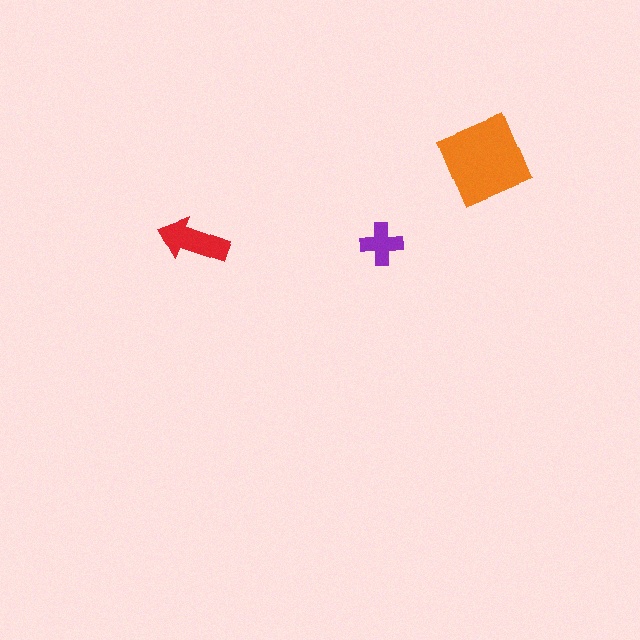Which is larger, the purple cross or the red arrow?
The red arrow.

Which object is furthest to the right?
The orange square is rightmost.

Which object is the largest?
The orange square.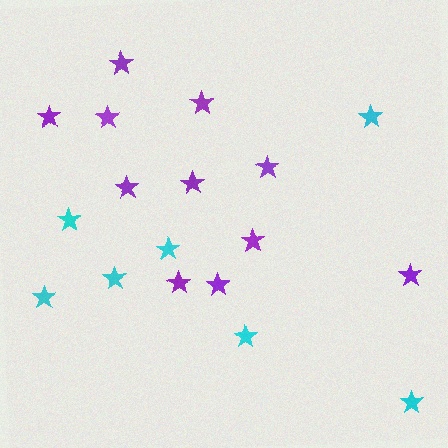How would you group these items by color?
There are 2 groups: one group of purple stars (11) and one group of cyan stars (7).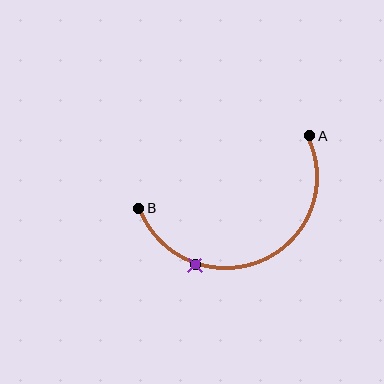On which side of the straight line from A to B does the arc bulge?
The arc bulges below the straight line connecting A and B.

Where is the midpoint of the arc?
The arc midpoint is the point on the curve farthest from the straight line joining A and B. It sits below that line.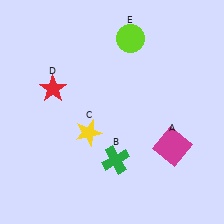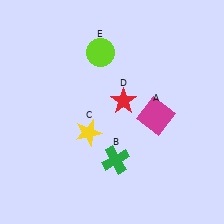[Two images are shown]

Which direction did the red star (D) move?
The red star (D) moved right.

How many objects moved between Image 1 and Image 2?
3 objects moved between the two images.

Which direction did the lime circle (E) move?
The lime circle (E) moved left.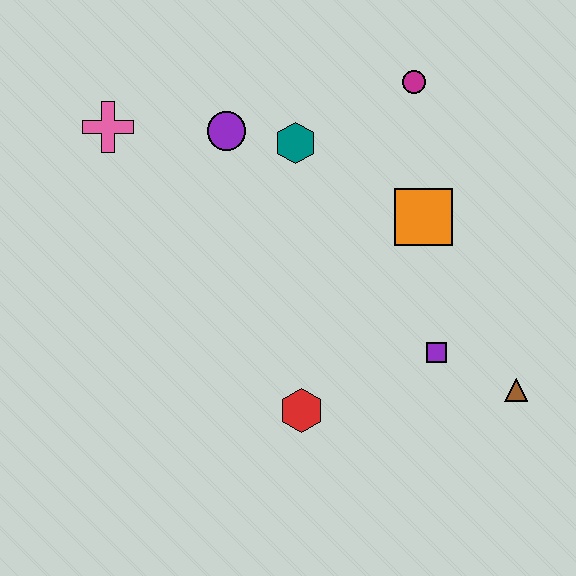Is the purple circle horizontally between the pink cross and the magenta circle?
Yes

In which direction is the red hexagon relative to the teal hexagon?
The red hexagon is below the teal hexagon.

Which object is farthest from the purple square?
The pink cross is farthest from the purple square.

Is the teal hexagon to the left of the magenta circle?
Yes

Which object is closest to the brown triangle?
The purple square is closest to the brown triangle.